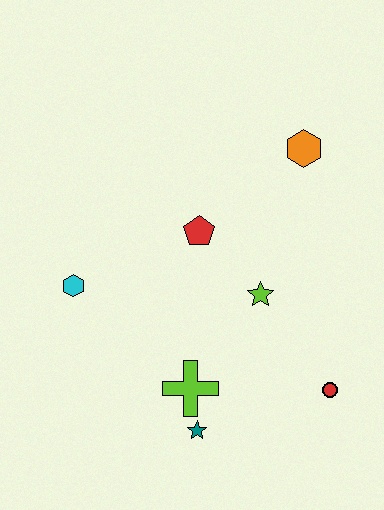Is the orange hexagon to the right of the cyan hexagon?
Yes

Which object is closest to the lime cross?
The teal star is closest to the lime cross.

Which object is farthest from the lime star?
The cyan hexagon is farthest from the lime star.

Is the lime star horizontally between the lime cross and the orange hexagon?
Yes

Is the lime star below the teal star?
No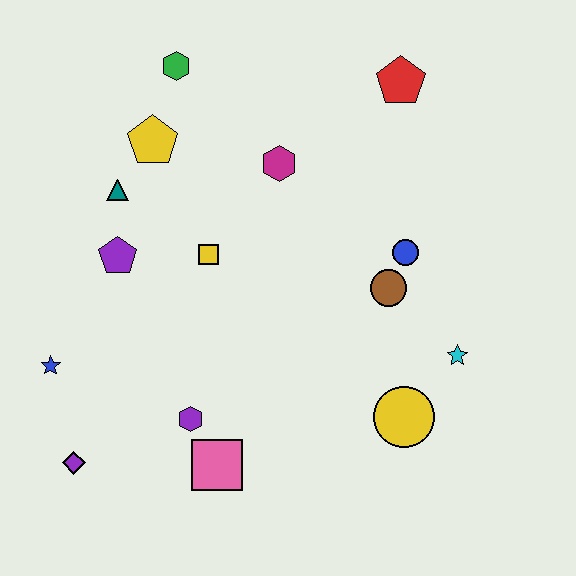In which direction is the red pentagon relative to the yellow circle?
The red pentagon is above the yellow circle.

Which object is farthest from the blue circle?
The purple diamond is farthest from the blue circle.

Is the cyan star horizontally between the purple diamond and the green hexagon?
No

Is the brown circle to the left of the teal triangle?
No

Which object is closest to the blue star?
The purple diamond is closest to the blue star.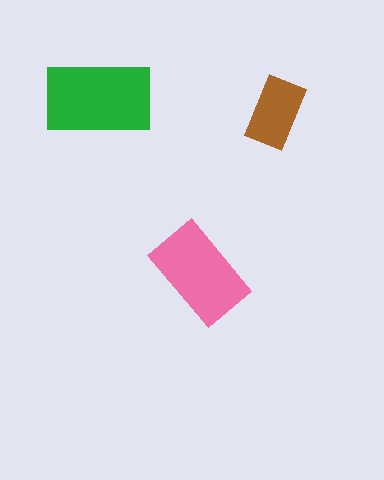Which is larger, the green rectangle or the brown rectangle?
The green one.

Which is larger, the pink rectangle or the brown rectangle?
The pink one.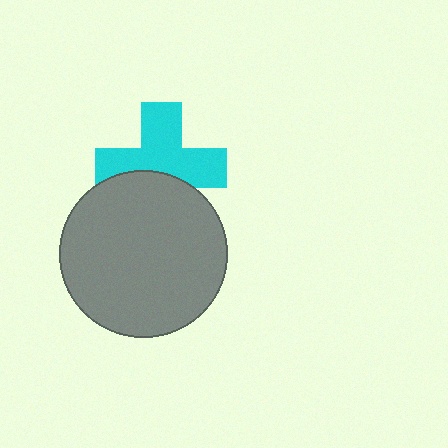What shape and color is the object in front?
The object in front is a gray circle.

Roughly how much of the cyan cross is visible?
Most of it is visible (roughly 66%).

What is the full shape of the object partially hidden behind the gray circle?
The partially hidden object is a cyan cross.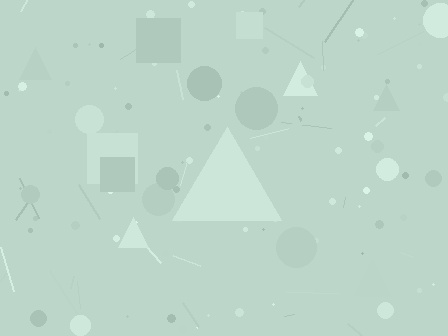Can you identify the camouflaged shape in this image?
The camouflaged shape is a triangle.